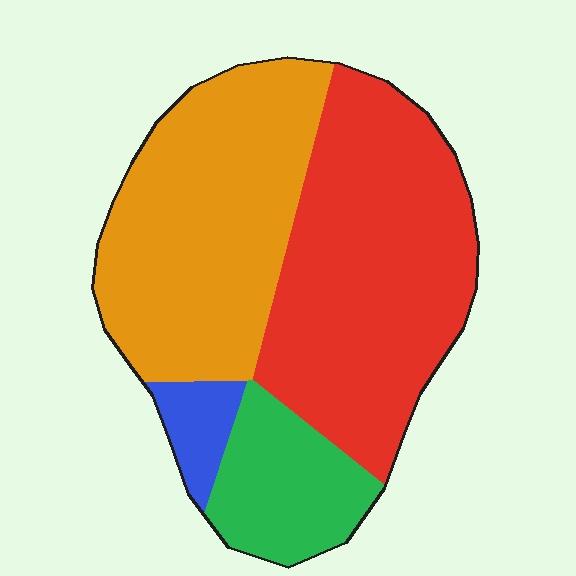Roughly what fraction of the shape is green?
Green takes up about one eighth (1/8) of the shape.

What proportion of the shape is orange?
Orange covers around 40% of the shape.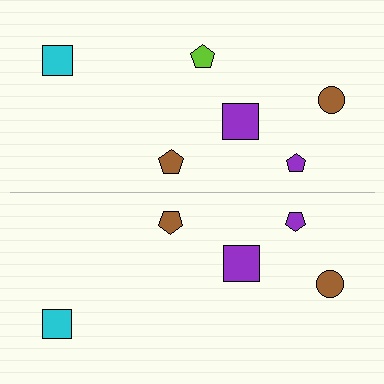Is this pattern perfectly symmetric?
No, the pattern is not perfectly symmetric. A lime pentagon is missing from the bottom side.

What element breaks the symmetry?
A lime pentagon is missing from the bottom side.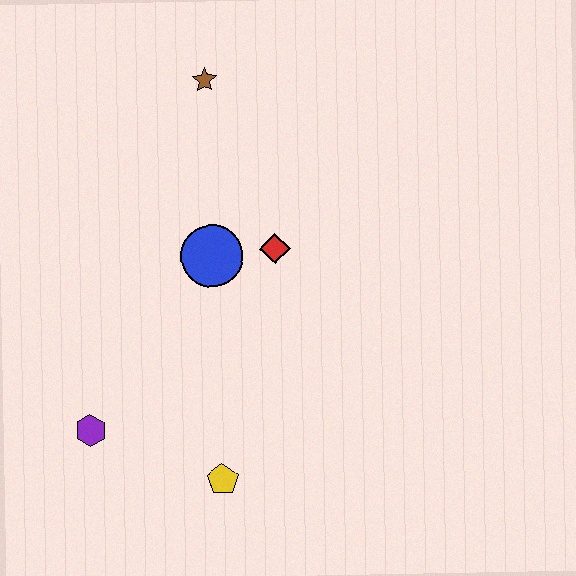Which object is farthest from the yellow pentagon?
The brown star is farthest from the yellow pentagon.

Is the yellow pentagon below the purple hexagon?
Yes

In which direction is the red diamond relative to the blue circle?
The red diamond is to the right of the blue circle.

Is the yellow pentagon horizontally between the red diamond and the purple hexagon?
Yes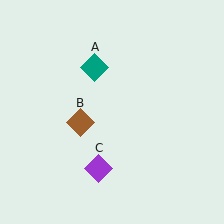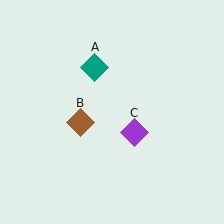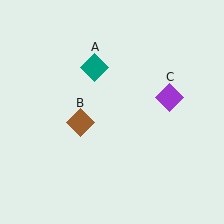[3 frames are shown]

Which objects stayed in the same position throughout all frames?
Teal diamond (object A) and brown diamond (object B) remained stationary.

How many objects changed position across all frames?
1 object changed position: purple diamond (object C).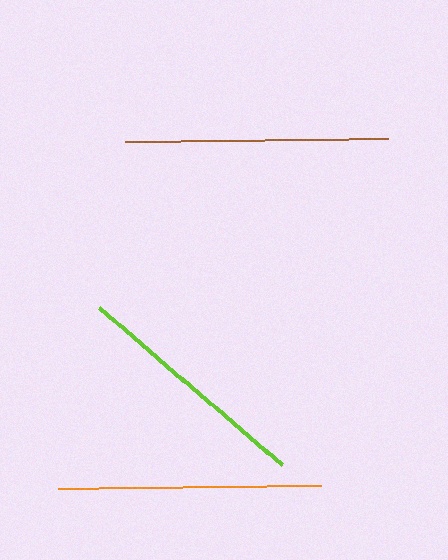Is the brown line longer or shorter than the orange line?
The brown line is longer than the orange line.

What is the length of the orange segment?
The orange segment is approximately 263 pixels long.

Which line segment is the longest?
The brown line is the longest at approximately 263 pixels.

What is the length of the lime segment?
The lime segment is approximately 241 pixels long.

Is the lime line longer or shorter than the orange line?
The orange line is longer than the lime line.